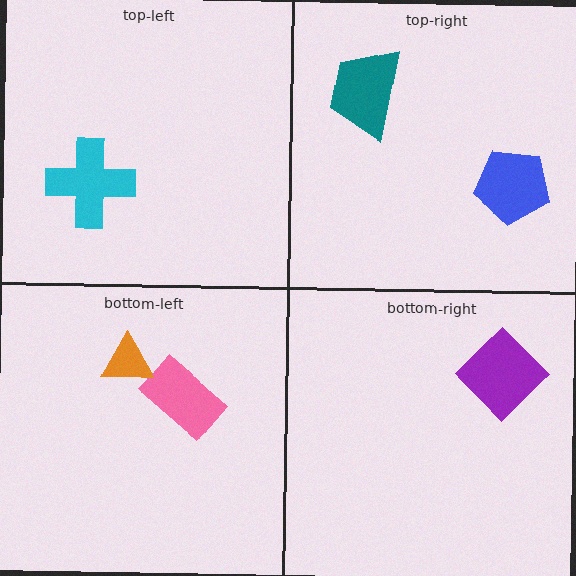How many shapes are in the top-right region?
2.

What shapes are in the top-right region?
The blue pentagon, the teal trapezoid.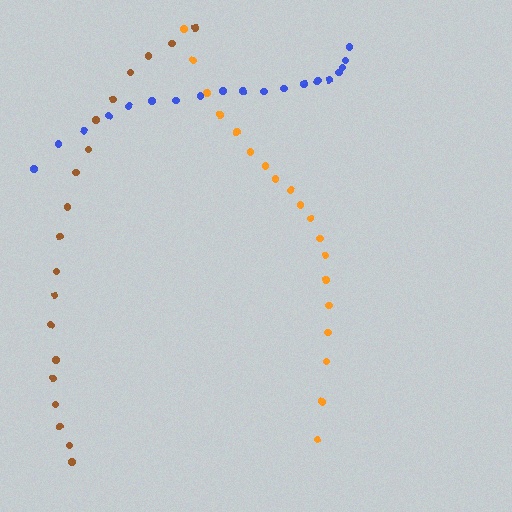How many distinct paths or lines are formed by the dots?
There are 3 distinct paths.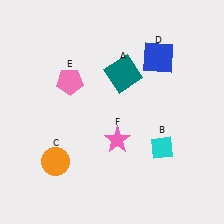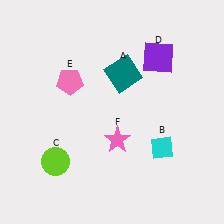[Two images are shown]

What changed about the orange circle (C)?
In Image 1, C is orange. In Image 2, it changed to lime.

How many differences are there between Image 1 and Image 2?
There are 2 differences between the two images.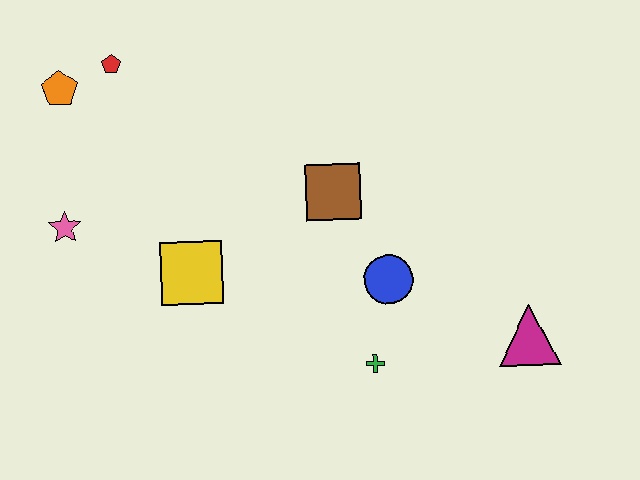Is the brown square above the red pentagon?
No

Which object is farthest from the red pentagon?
The magenta triangle is farthest from the red pentagon.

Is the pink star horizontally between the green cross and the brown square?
No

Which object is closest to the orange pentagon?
The red pentagon is closest to the orange pentagon.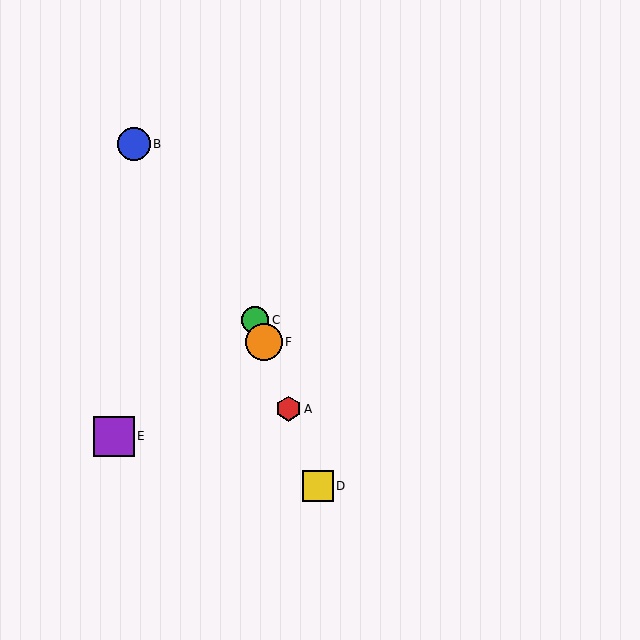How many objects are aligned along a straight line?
4 objects (A, C, D, F) are aligned along a straight line.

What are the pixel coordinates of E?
Object E is at (114, 436).